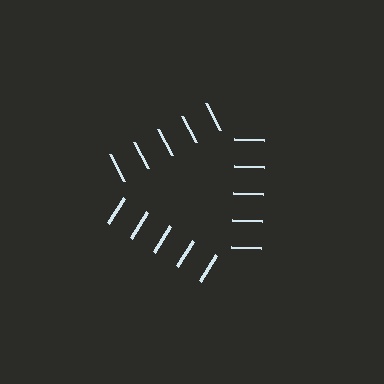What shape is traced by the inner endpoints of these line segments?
An illusory triangle — the line segments terminate on its edges but no continuous stroke is drawn.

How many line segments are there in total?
15 — 5 along each of the 3 edges.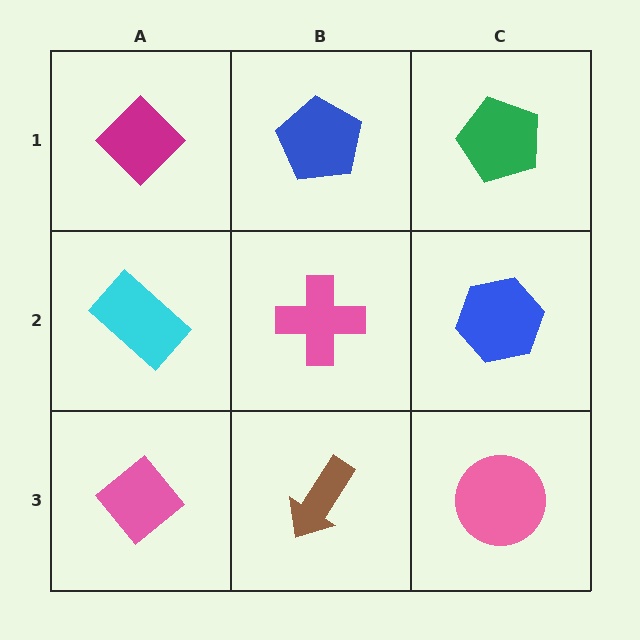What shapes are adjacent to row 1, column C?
A blue hexagon (row 2, column C), a blue pentagon (row 1, column B).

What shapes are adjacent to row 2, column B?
A blue pentagon (row 1, column B), a brown arrow (row 3, column B), a cyan rectangle (row 2, column A), a blue hexagon (row 2, column C).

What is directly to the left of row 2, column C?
A pink cross.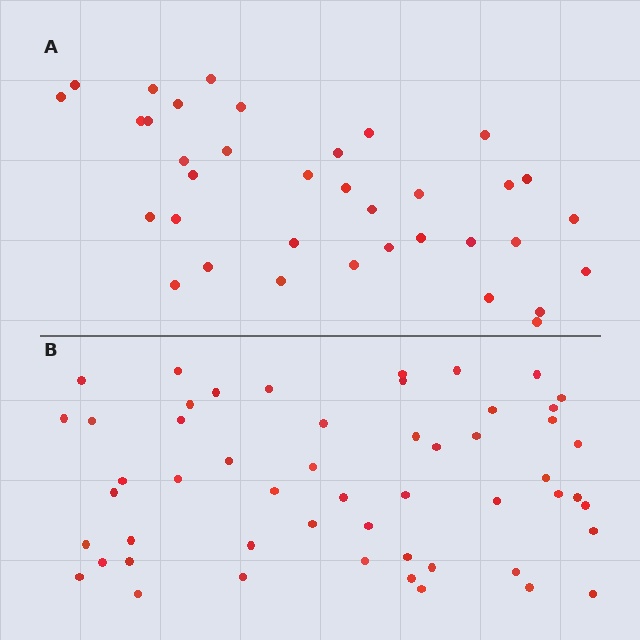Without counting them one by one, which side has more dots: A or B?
Region B (the bottom region) has more dots.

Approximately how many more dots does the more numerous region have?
Region B has approximately 15 more dots than region A.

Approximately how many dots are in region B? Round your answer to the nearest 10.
About 50 dots. (The exact count is 53, which rounds to 50.)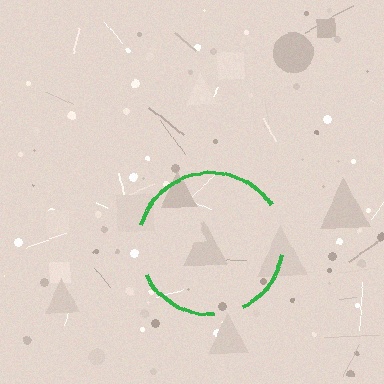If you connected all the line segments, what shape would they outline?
They would outline a circle.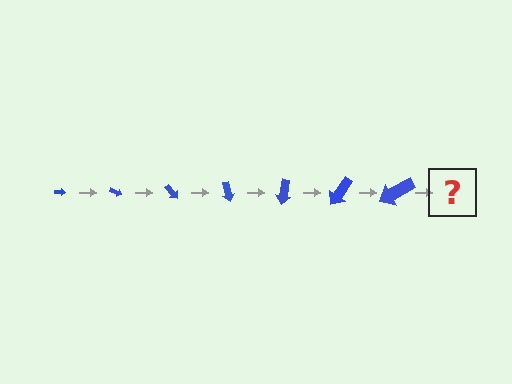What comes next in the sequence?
The next element should be an arrow, larger than the previous one and rotated 175 degrees from the start.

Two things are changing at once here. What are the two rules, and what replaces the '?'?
The two rules are that the arrow grows larger each step and it rotates 25 degrees each step. The '?' should be an arrow, larger than the previous one and rotated 175 degrees from the start.